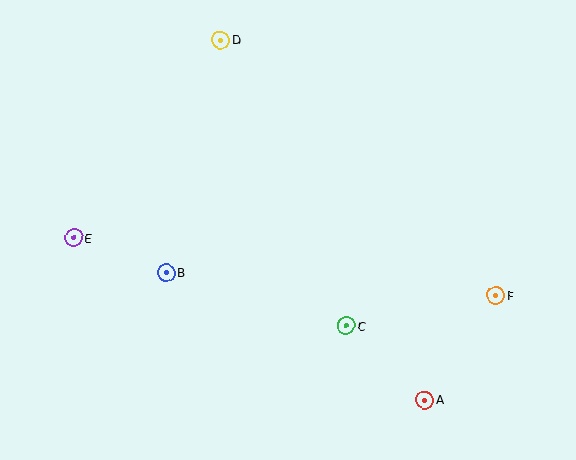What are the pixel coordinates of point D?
Point D is at (221, 40).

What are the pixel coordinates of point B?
Point B is at (166, 273).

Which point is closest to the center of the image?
Point C at (346, 326) is closest to the center.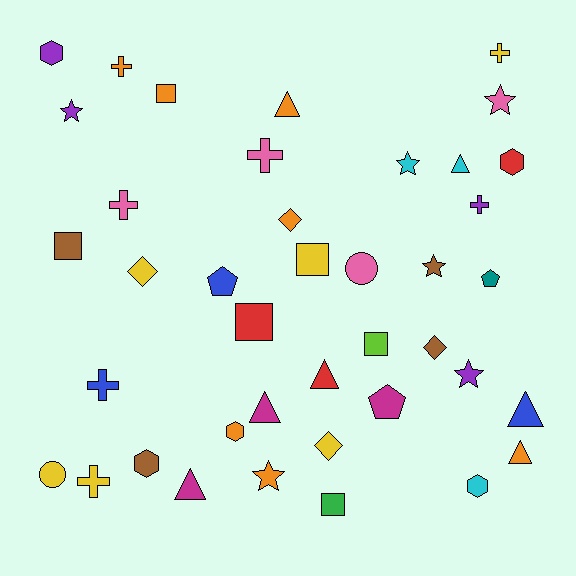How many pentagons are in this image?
There are 3 pentagons.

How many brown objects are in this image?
There are 4 brown objects.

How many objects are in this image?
There are 40 objects.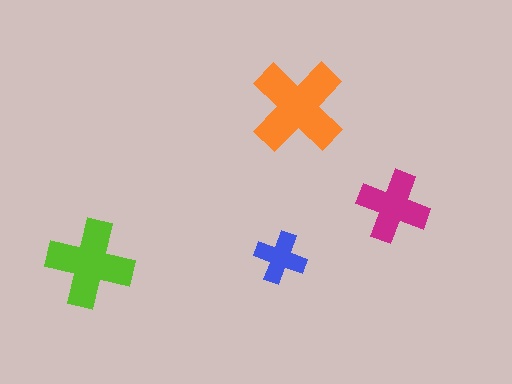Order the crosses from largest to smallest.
the orange one, the lime one, the magenta one, the blue one.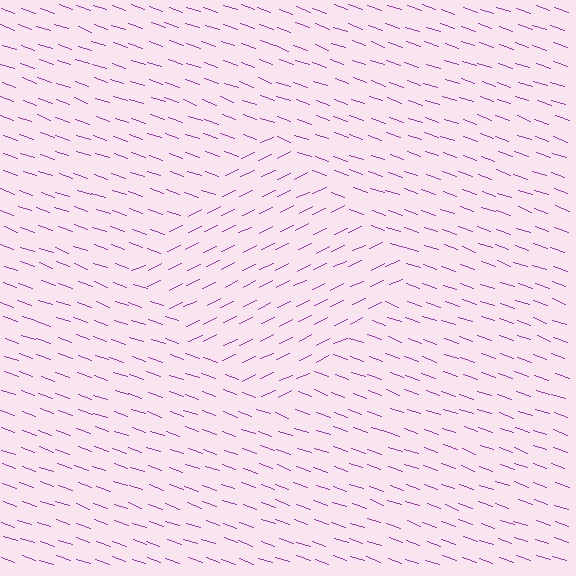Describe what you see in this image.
The image is filled with small purple line segments. A diamond region in the image has lines oriented differently from the surrounding lines, creating a visible texture boundary.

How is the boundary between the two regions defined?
The boundary is defined purely by a change in line orientation (approximately 45 degrees difference). All lines are the same color and thickness.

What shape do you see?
I see a diamond.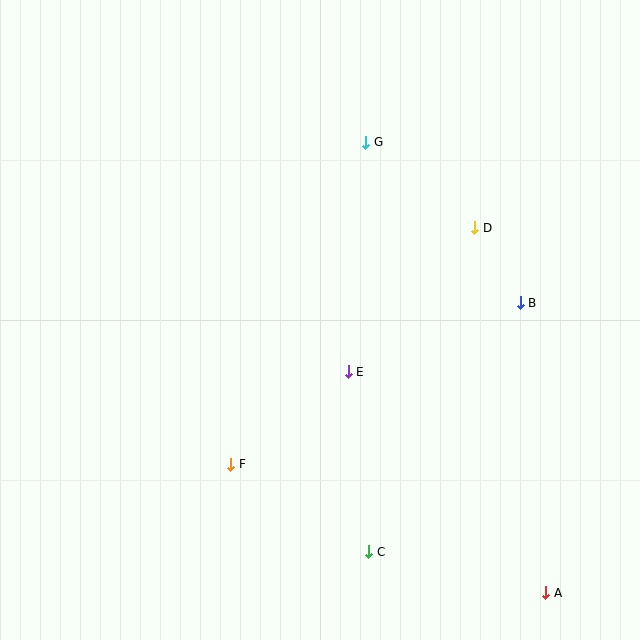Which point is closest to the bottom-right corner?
Point A is closest to the bottom-right corner.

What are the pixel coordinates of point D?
Point D is at (475, 228).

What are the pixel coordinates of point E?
Point E is at (348, 372).